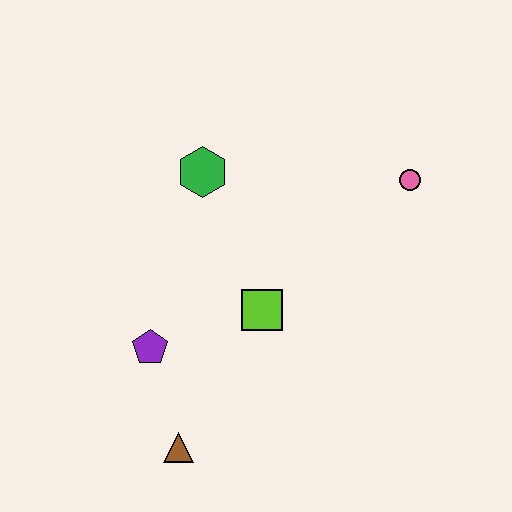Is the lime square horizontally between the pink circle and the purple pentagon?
Yes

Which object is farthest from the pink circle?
The brown triangle is farthest from the pink circle.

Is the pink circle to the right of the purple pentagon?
Yes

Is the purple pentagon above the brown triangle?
Yes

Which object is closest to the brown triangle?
The purple pentagon is closest to the brown triangle.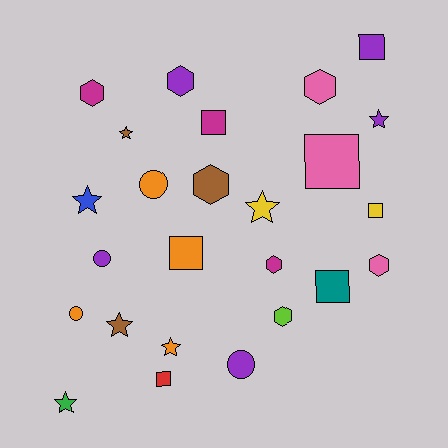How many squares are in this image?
There are 7 squares.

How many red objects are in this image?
There is 1 red object.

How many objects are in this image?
There are 25 objects.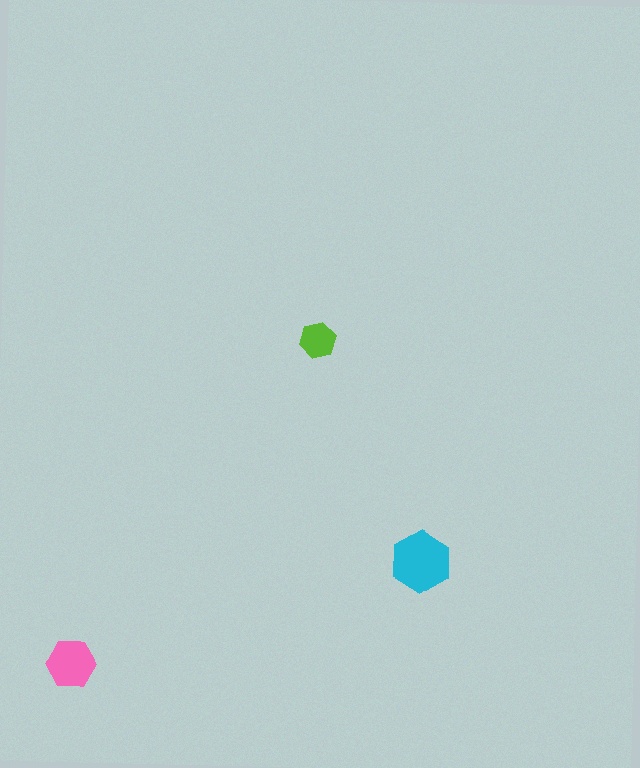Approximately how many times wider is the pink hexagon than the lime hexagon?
About 1.5 times wider.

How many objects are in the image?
There are 3 objects in the image.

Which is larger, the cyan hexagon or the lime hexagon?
The cyan one.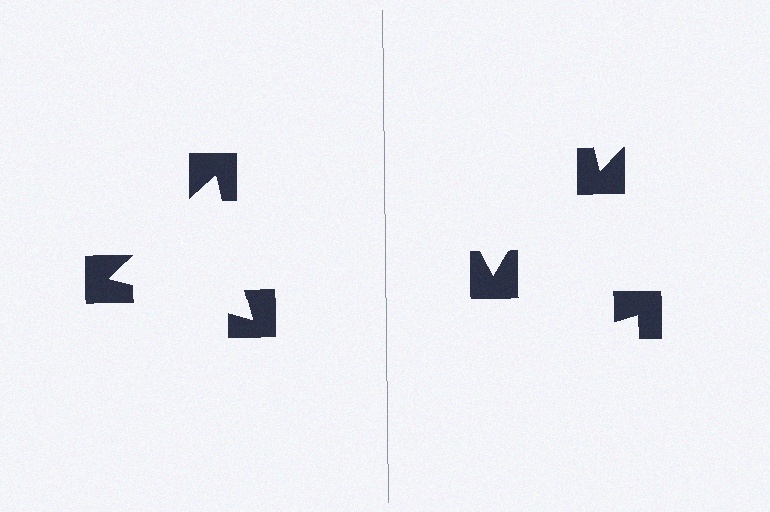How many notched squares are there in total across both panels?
6 — 3 on each side.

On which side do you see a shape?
An illusory triangle appears on the left side. On the right side the wedge cuts are rotated, so no coherent shape forms.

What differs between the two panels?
The notched squares are positioned identically on both sides; only the wedge orientations differ. On the left they align to a triangle; on the right they are misaligned.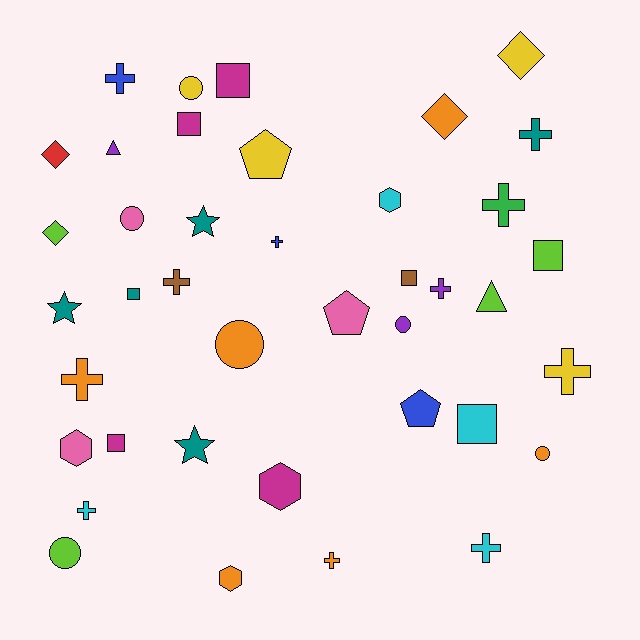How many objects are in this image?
There are 40 objects.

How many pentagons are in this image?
There are 3 pentagons.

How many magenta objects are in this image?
There are 4 magenta objects.